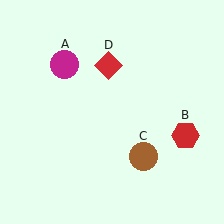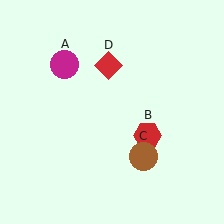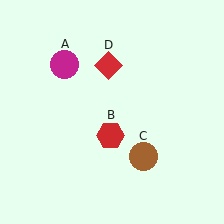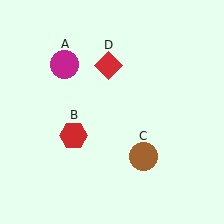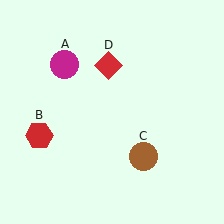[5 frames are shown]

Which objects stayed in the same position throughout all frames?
Magenta circle (object A) and brown circle (object C) and red diamond (object D) remained stationary.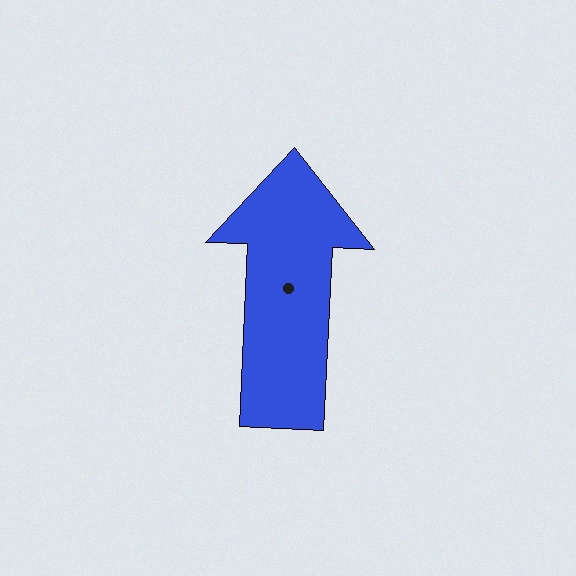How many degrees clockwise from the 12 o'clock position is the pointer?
Approximately 3 degrees.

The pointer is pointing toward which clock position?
Roughly 12 o'clock.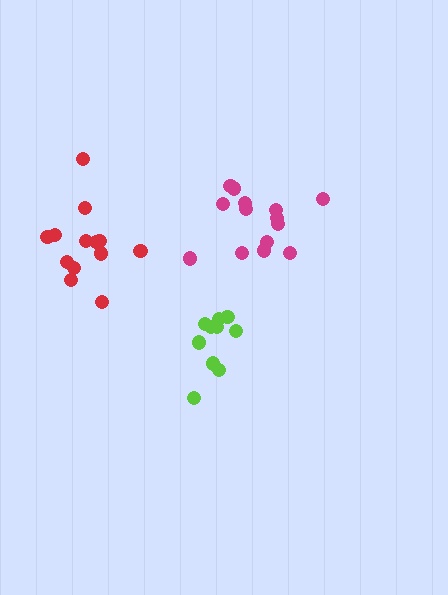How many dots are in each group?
Group 1: 14 dots, Group 2: 11 dots, Group 3: 13 dots (38 total).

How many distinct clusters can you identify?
There are 3 distinct clusters.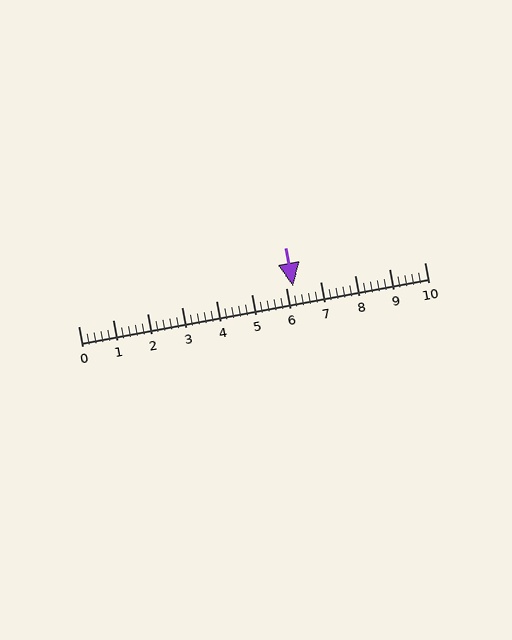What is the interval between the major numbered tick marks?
The major tick marks are spaced 1 units apart.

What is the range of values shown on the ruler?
The ruler shows values from 0 to 10.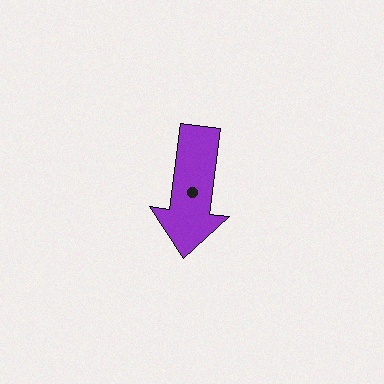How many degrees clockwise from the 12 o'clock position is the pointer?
Approximately 187 degrees.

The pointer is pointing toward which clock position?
Roughly 6 o'clock.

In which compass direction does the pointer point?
South.